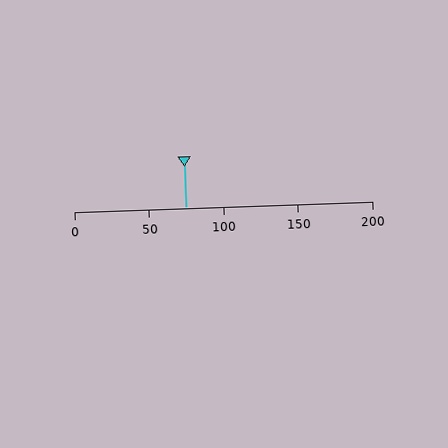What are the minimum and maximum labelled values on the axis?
The axis runs from 0 to 200.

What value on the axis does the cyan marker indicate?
The marker indicates approximately 75.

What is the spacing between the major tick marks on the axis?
The major ticks are spaced 50 apart.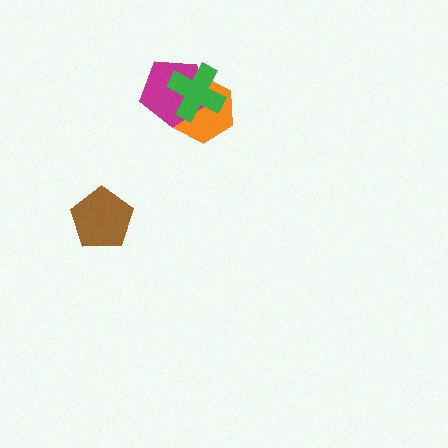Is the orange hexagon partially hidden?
Yes, it is partially covered by another shape.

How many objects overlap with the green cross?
2 objects overlap with the green cross.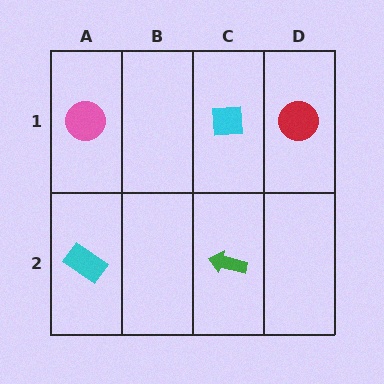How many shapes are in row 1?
3 shapes.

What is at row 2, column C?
A green arrow.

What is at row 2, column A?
A cyan rectangle.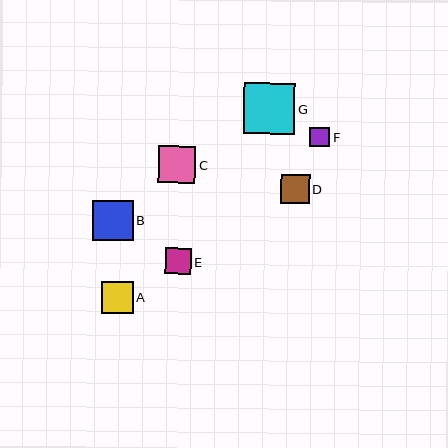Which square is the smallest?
Square F is the smallest with a size of approximately 20 pixels.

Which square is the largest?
Square G is the largest with a size of approximately 51 pixels.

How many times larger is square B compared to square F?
Square B is approximately 2.1 times the size of square F.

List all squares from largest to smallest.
From largest to smallest: G, B, C, A, D, E, F.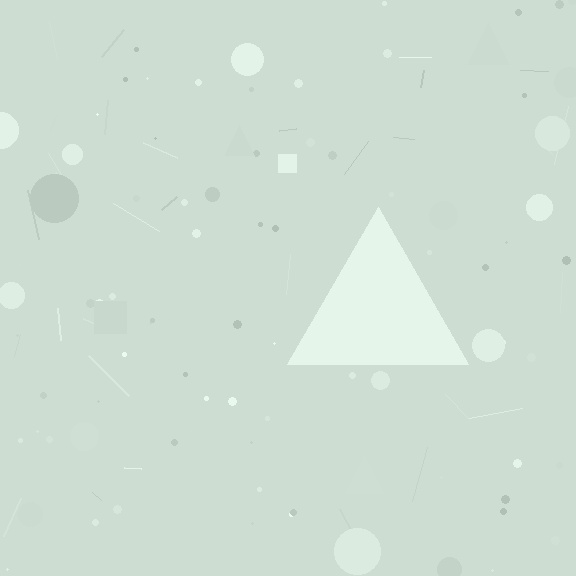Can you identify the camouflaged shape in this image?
The camouflaged shape is a triangle.